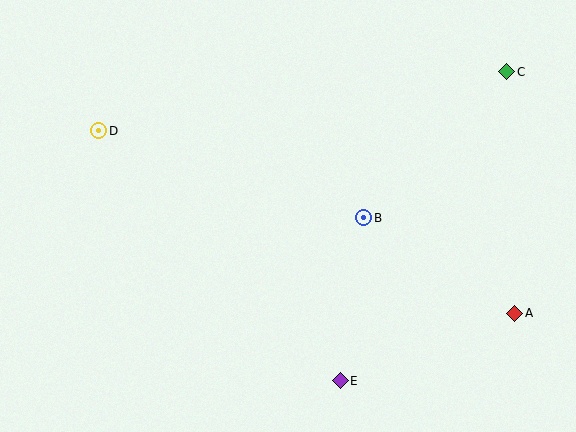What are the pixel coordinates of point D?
Point D is at (99, 131).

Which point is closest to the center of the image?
Point B at (364, 218) is closest to the center.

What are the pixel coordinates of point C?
Point C is at (507, 72).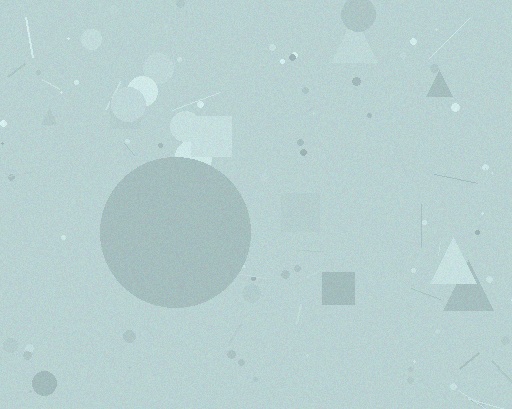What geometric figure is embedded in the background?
A circle is embedded in the background.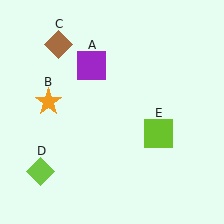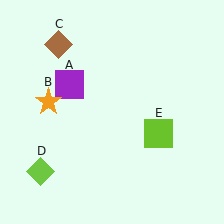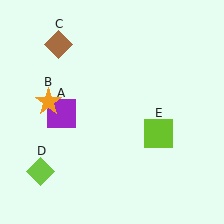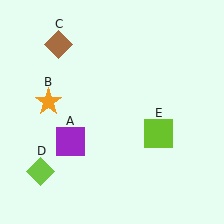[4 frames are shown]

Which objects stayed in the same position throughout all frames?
Orange star (object B) and brown diamond (object C) and lime diamond (object D) and lime square (object E) remained stationary.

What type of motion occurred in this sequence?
The purple square (object A) rotated counterclockwise around the center of the scene.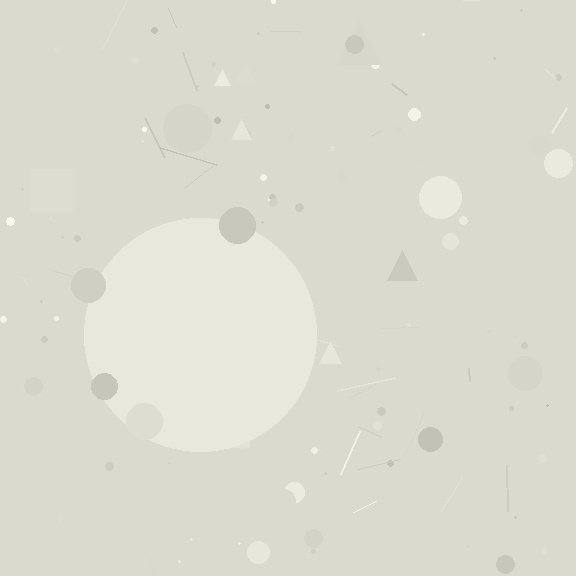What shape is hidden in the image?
A circle is hidden in the image.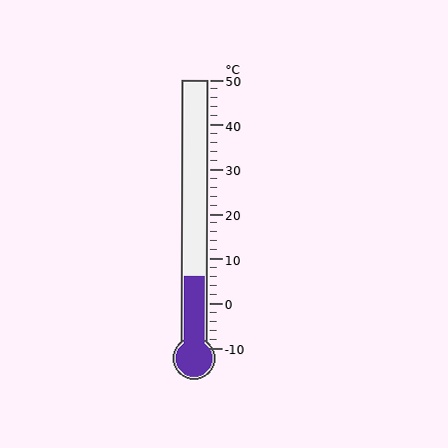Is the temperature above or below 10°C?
The temperature is below 10°C.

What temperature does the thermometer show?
The thermometer shows approximately 6°C.